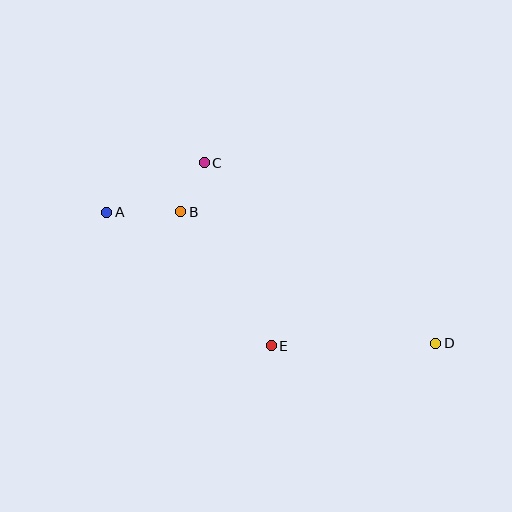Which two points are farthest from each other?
Points A and D are farthest from each other.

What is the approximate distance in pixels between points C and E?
The distance between C and E is approximately 194 pixels.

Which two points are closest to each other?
Points B and C are closest to each other.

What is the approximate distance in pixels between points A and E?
The distance between A and E is approximately 212 pixels.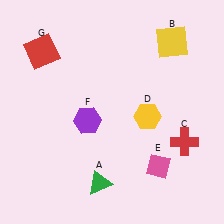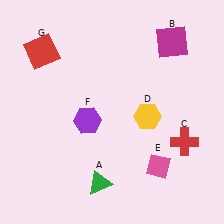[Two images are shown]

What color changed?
The square (B) changed from yellow in Image 1 to magenta in Image 2.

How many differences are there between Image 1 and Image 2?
There is 1 difference between the two images.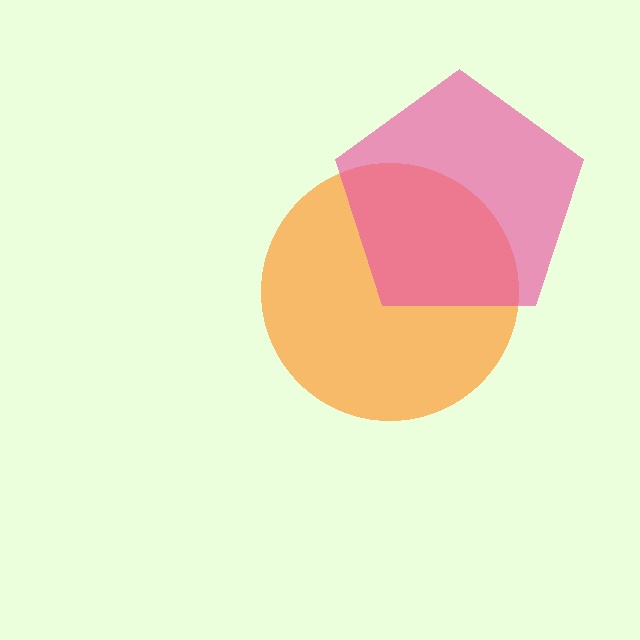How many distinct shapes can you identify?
There are 2 distinct shapes: an orange circle, a pink pentagon.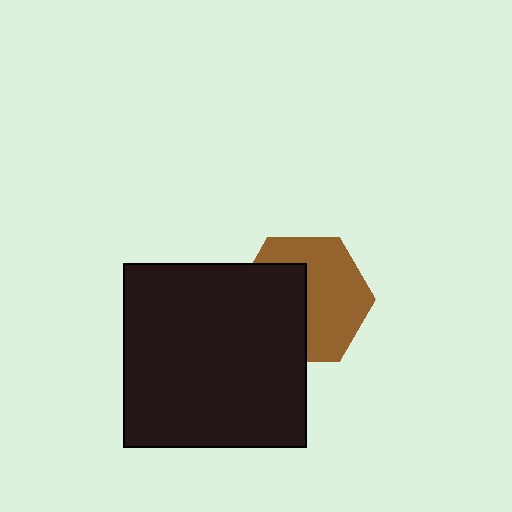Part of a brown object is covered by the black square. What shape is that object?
It is a hexagon.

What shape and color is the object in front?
The object in front is a black square.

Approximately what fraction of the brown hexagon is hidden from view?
Roughly 44% of the brown hexagon is hidden behind the black square.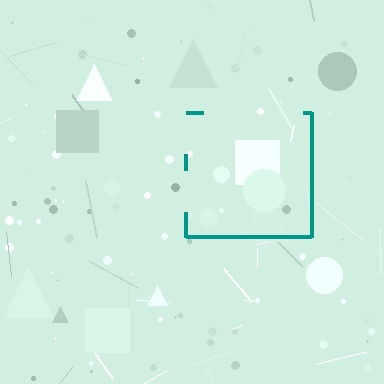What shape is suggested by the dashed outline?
The dashed outline suggests a square.